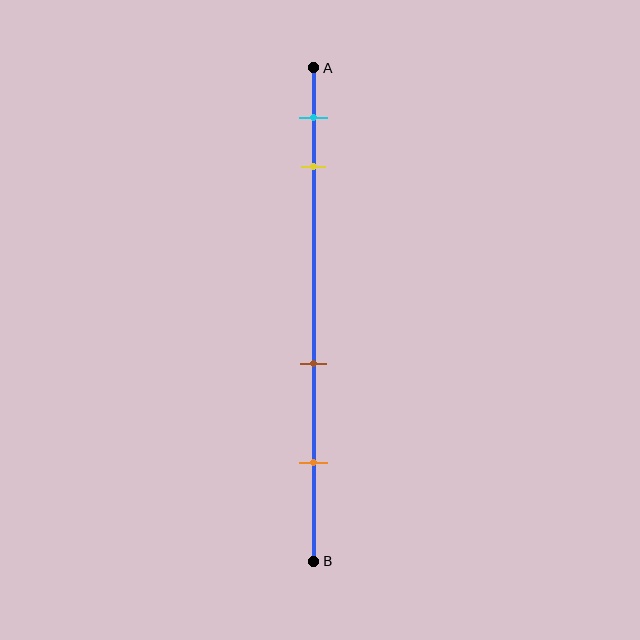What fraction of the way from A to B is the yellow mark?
The yellow mark is approximately 20% (0.2) of the way from A to B.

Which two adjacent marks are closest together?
The cyan and yellow marks are the closest adjacent pair.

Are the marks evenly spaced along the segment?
No, the marks are not evenly spaced.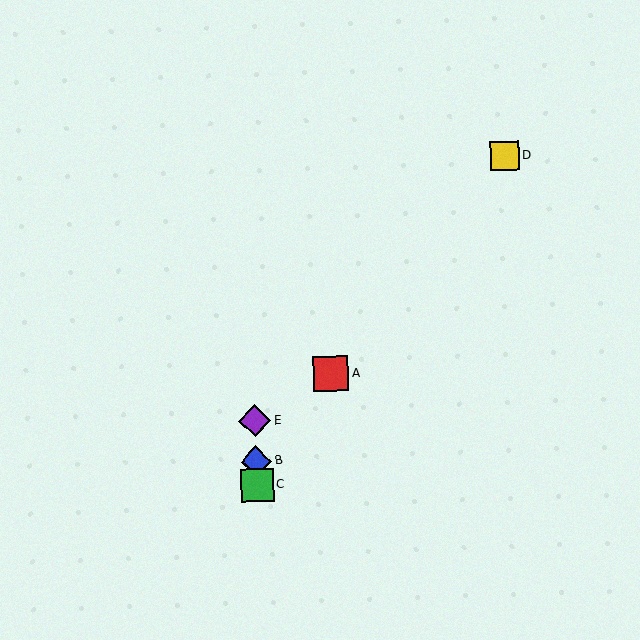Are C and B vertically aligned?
Yes, both are at x≈257.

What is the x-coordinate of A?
Object A is at x≈331.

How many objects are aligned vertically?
3 objects (B, C, E) are aligned vertically.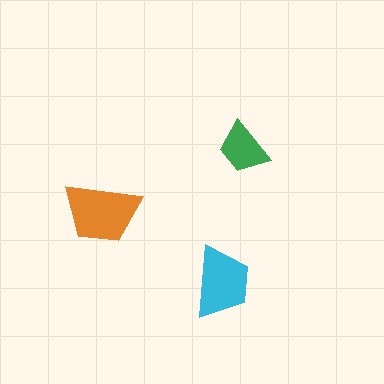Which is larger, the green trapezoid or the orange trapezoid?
The orange one.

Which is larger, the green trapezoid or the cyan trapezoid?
The cyan one.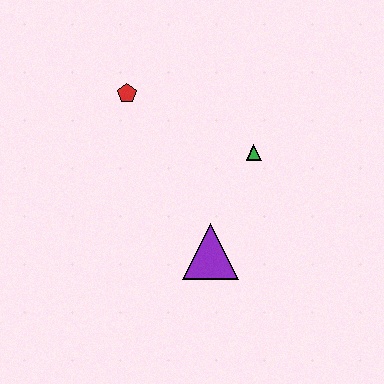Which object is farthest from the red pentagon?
The purple triangle is farthest from the red pentagon.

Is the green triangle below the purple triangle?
No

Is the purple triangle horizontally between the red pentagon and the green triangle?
Yes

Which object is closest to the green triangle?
The purple triangle is closest to the green triangle.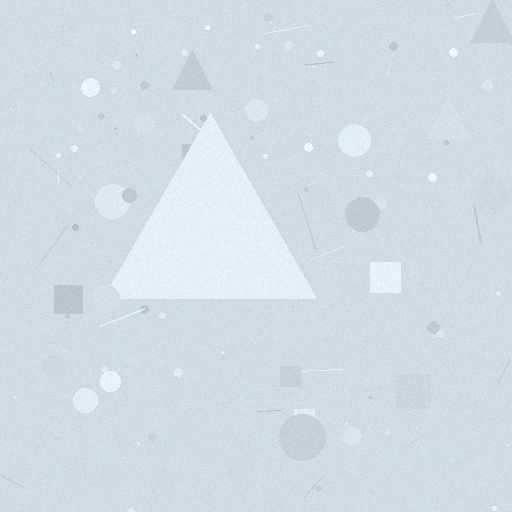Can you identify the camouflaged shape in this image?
The camouflaged shape is a triangle.